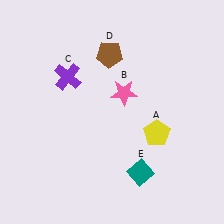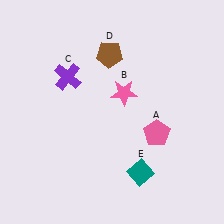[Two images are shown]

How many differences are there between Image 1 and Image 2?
There is 1 difference between the two images.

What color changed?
The pentagon (A) changed from yellow in Image 1 to pink in Image 2.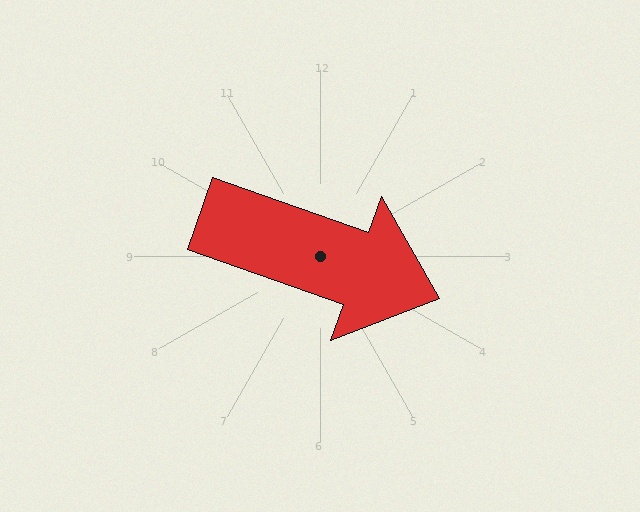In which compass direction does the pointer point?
East.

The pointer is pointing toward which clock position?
Roughly 4 o'clock.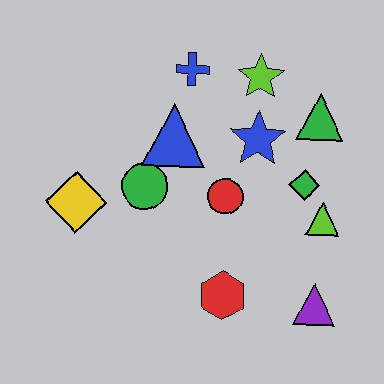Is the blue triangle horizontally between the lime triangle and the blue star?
No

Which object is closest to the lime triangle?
The green diamond is closest to the lime triangle.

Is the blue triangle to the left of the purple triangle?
Yes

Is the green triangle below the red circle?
No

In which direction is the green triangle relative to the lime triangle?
The green triangle is above the lime triangle.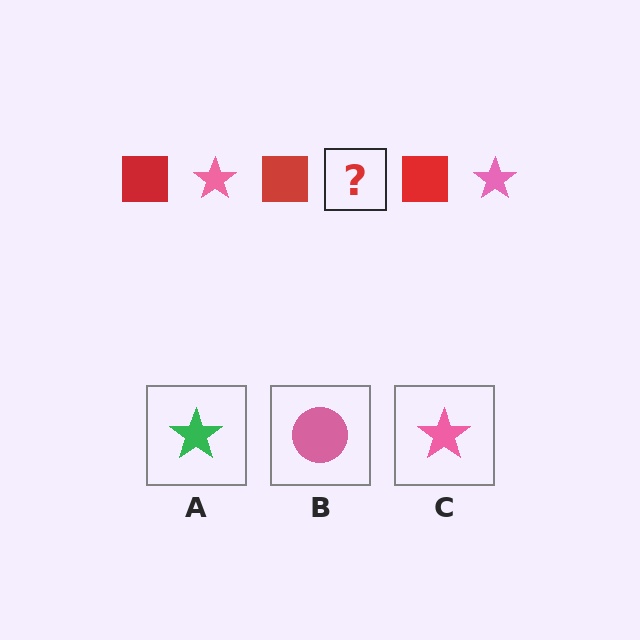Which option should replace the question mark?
Option C.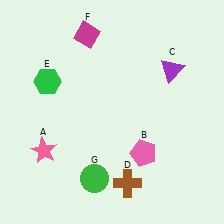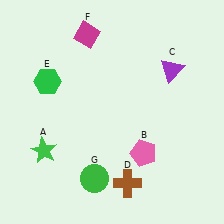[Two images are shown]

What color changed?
The star (A) changed from pink in Image 1 to green in Image 2.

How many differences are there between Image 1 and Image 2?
There is 1 difference between the two images.